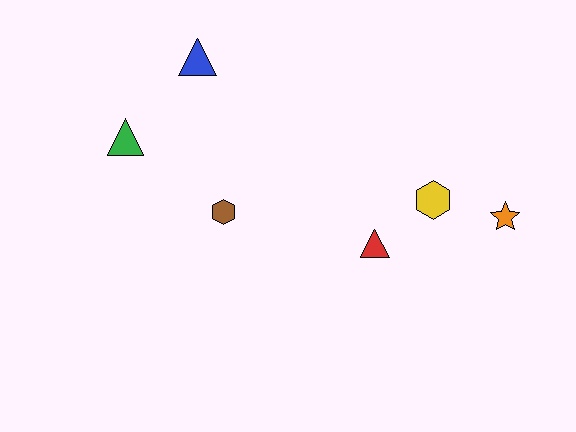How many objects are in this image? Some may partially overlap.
There are 6 objects.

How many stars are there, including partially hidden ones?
There is 1 star.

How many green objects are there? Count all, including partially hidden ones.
There is 1 green object.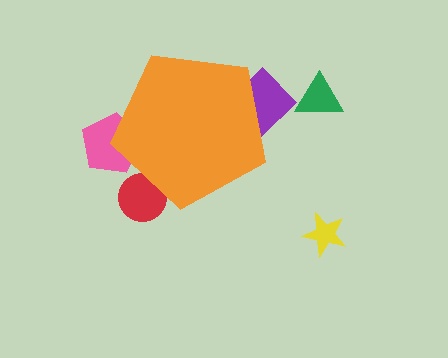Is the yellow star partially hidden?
No, the yellow star is fully visible.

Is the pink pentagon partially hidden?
Yes, the pink pentagon is partially hidden behind the orange pentagon.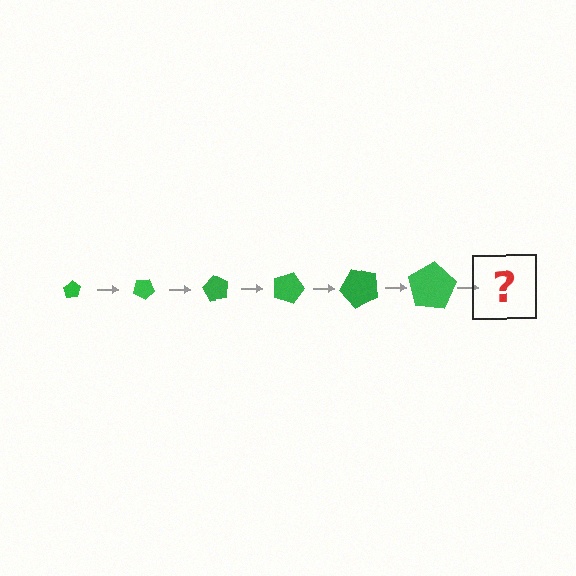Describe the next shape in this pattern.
It should be a pentagon, larger than the previous one and rotated 180 degrees from the start.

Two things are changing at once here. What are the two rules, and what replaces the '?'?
The two rules are that the pentagon grows larger each step and it rotates 30 degrees each step. The '?' should be a pentagon, larger than the previous one and rotated 180 degrees from the start.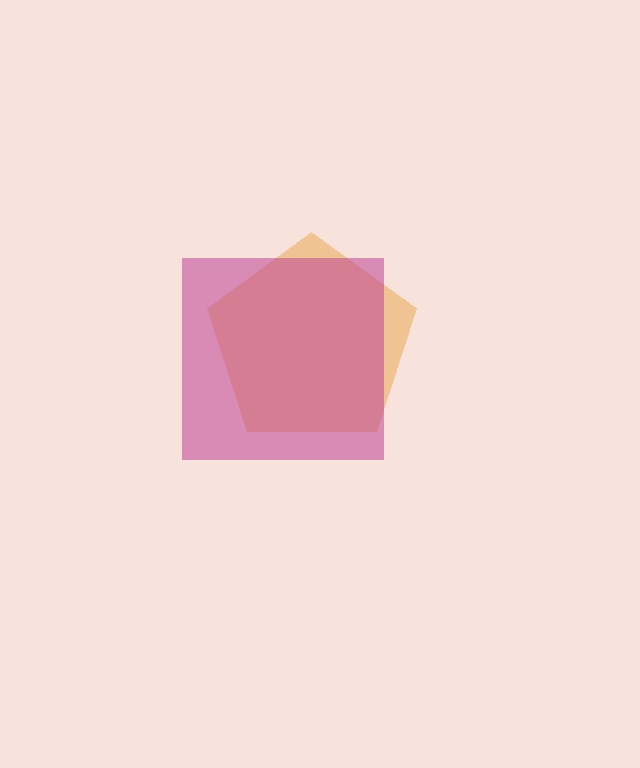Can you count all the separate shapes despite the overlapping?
Yes, there are 2 separate shapes.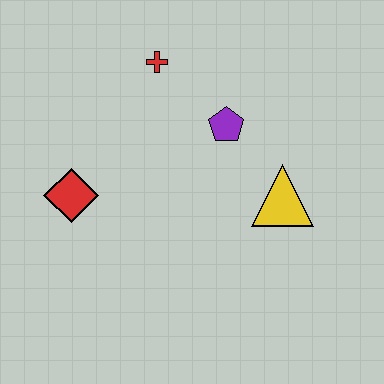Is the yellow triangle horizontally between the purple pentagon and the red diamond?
No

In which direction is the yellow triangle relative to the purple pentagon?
The yellow triangle is below the purple pentagon.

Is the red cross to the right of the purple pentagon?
No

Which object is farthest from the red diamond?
The yellow triangle is farthest from the red diamond.